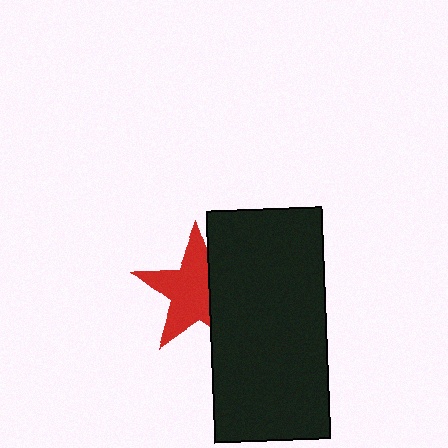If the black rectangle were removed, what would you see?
You would see the complete red star.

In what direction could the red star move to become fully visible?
The red star could move left. That would shift it out from behind the black rectangle entirely.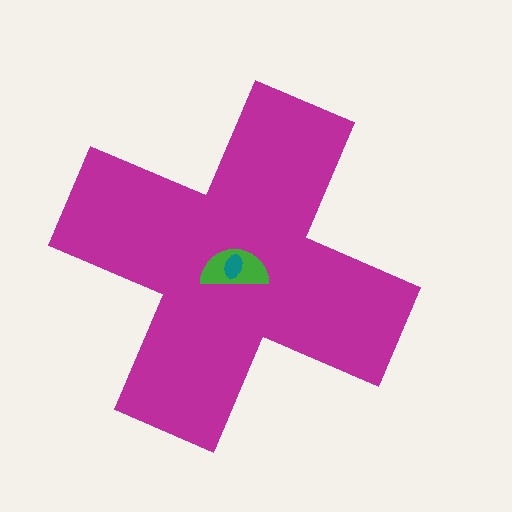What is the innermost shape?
The teal ellipse.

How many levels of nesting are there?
3.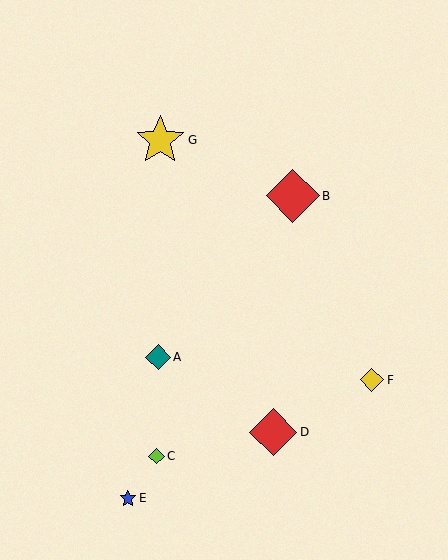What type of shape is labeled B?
Shape B is a red diamond.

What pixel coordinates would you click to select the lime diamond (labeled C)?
Click at (156, 456) to select the lime diamond C.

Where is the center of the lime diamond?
The center of the lime diamond is at (156, 456).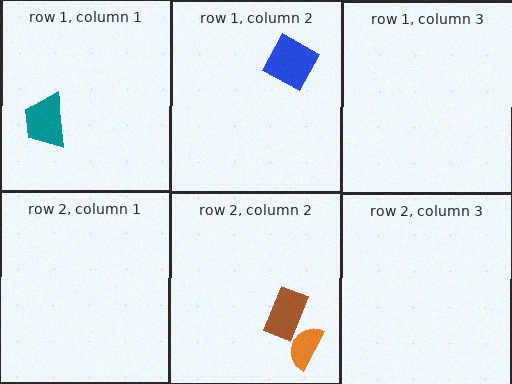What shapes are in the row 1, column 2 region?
The blue diamond.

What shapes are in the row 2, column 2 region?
The orange semicircle, the brown rectangle.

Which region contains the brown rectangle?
The row 2, column 2 region.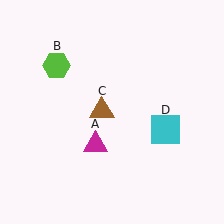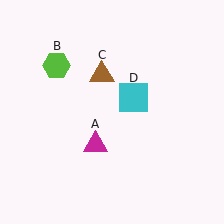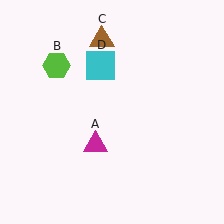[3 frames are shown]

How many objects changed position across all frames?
2 objects changed position: brown triangle (object C), cyan square (object D).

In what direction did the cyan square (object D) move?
The cyan square (object D) moved up and to the left.